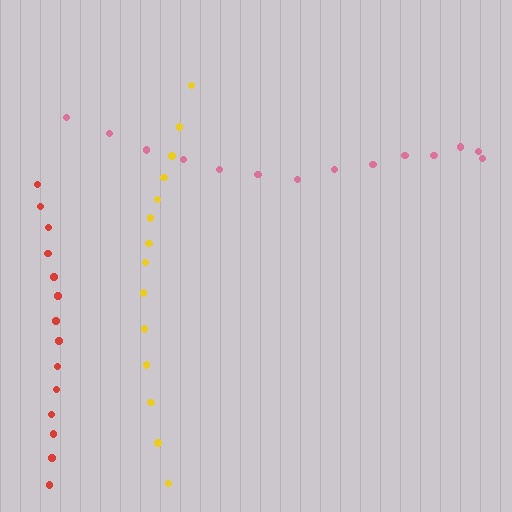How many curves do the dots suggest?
There are 3 distinct paths.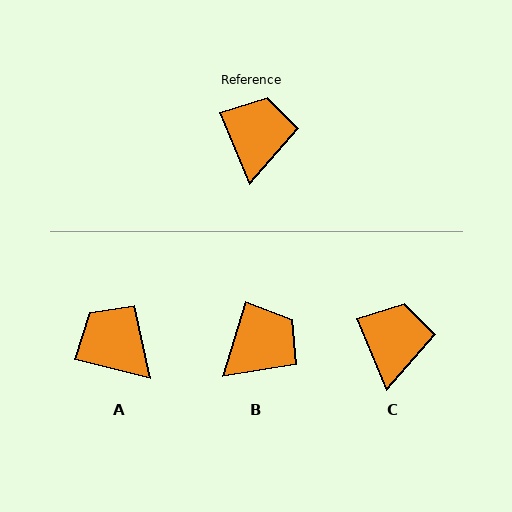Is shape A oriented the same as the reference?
No, it is off by about 54 degrees.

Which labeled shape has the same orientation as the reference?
C.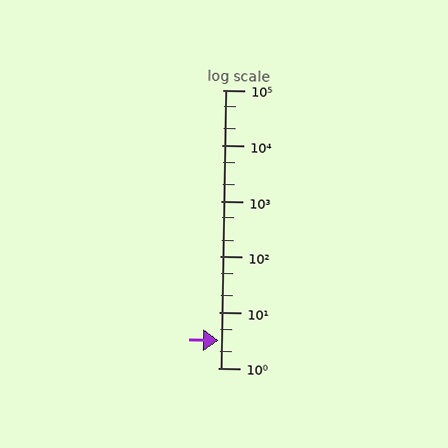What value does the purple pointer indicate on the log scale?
The pointer indicates approximately 3.1.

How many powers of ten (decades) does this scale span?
The scale spans 5 decades, from 1 to 100000.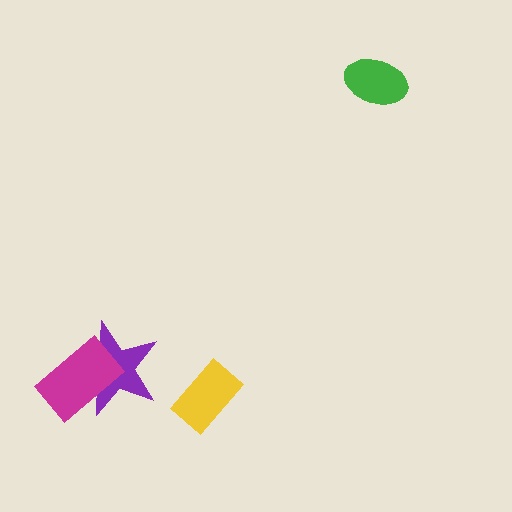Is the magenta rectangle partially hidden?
No, no other shape covers it.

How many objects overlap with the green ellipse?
0 objects overlap with the green ellipse.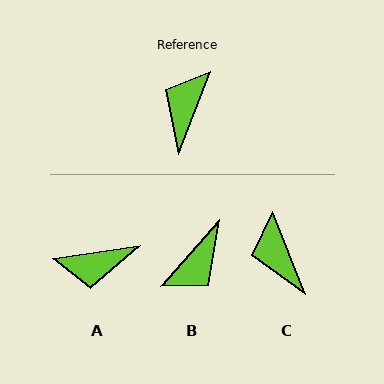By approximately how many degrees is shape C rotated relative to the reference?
Approximately 43 degrees counter-clockwise.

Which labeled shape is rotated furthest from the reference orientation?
B, about 159 degrees away.